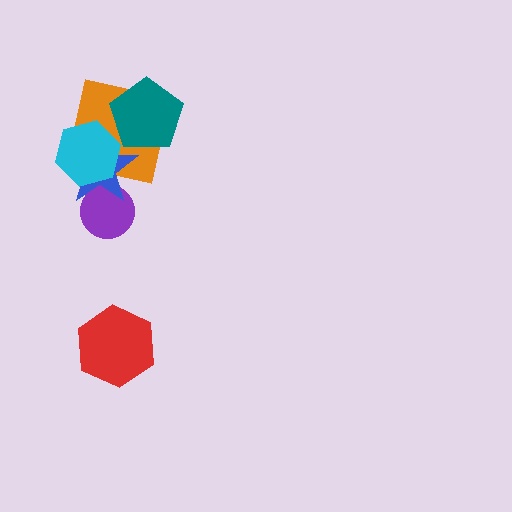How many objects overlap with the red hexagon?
0 objects overlap with the red hexagon.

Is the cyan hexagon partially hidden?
No, no other shape covers it.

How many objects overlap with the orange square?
3 objects overlap with the orange square.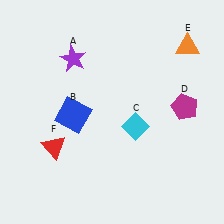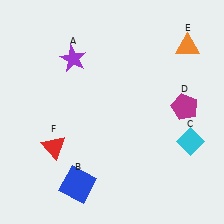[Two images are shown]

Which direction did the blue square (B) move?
The blue square (B) moved down.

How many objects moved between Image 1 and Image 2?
2 objects moved between the two images.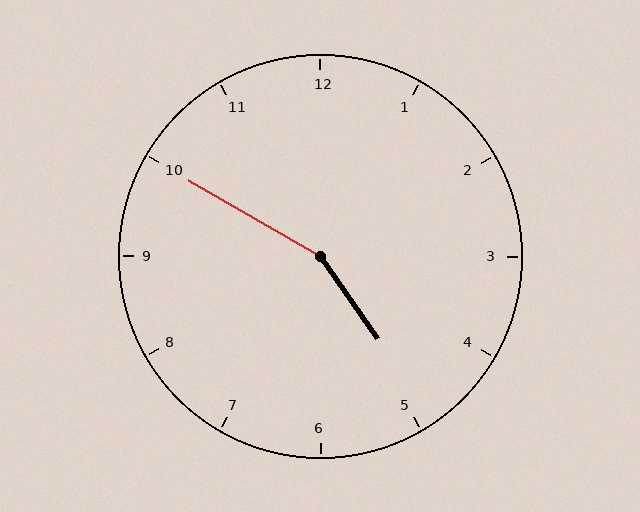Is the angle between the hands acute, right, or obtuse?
It is obtuse.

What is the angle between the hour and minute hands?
Approximately 155 degrees.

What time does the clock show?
4:50.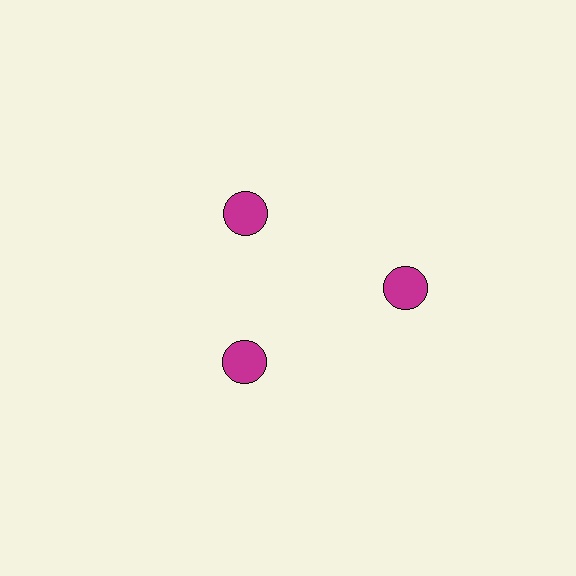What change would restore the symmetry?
The symmetry would be restored by moving it inward, back onto the ring so that all 3 circles sit at equal angles and equal distance from the center.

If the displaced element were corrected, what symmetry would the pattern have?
It would have 3-fold rotational symmetry — the pattern would map onto itself every 120 degrees.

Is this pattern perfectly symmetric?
No. The 3 magenta circles are arranged in a ring, but one element near the 3 o'clock position is pushed outward from the center, breaking the 3-fold rotational symmetry.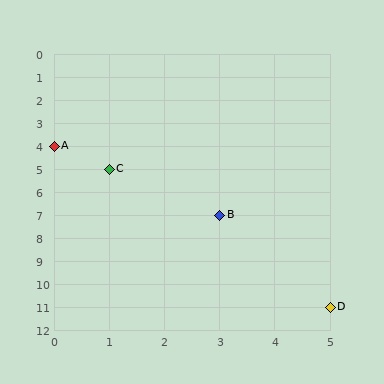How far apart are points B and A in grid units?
Points B and A are 3 columns and 3 rows apart (about 4.2 grid units diagonally).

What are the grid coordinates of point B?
Point B is at grid coordinates (3, 7).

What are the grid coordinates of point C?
Point C is at grid coordinates (1, 5).